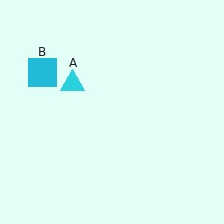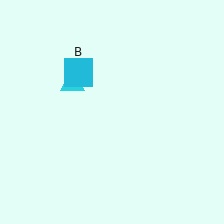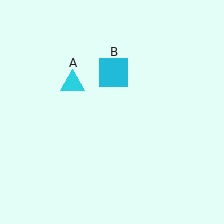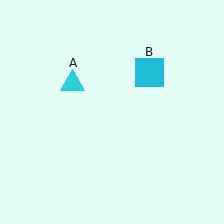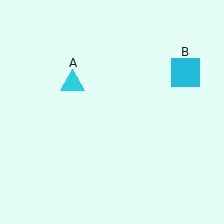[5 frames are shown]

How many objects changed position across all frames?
1 object changed position: cyan square (object B).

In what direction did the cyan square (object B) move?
The cyan square (object B) moved right.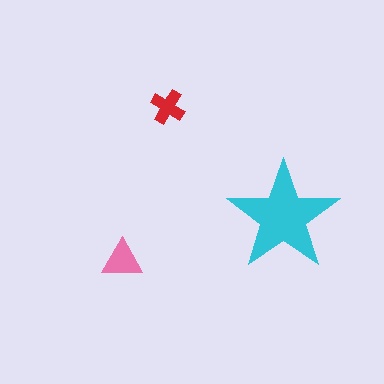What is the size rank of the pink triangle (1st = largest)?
2nd.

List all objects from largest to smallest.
The cyan star, the pink triangle, the red cross.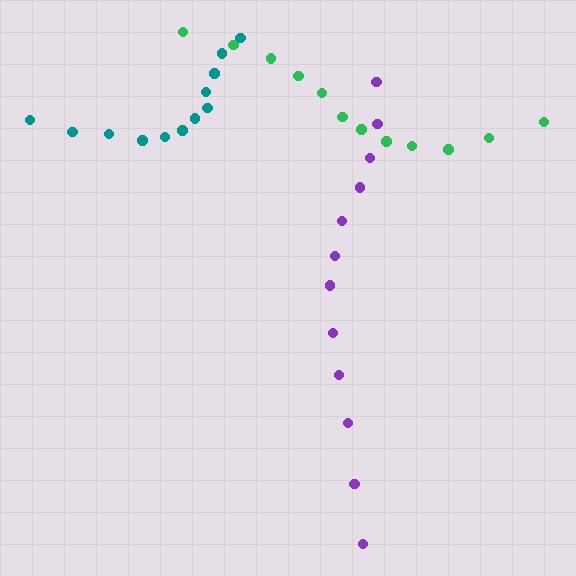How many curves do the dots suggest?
There are 3 distinct paths.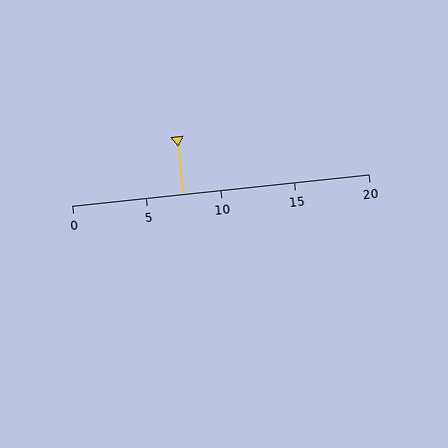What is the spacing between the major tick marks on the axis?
The major ticks are spaced 5 apart.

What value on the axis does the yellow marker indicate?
The marker indicates approximately 7.5.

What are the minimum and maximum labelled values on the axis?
The axis runs from 0 to 20.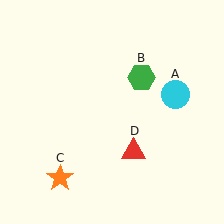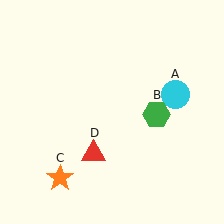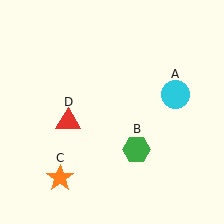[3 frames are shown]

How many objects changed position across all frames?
2 objects changed position: green hexagon (object B), red triangle (object D).